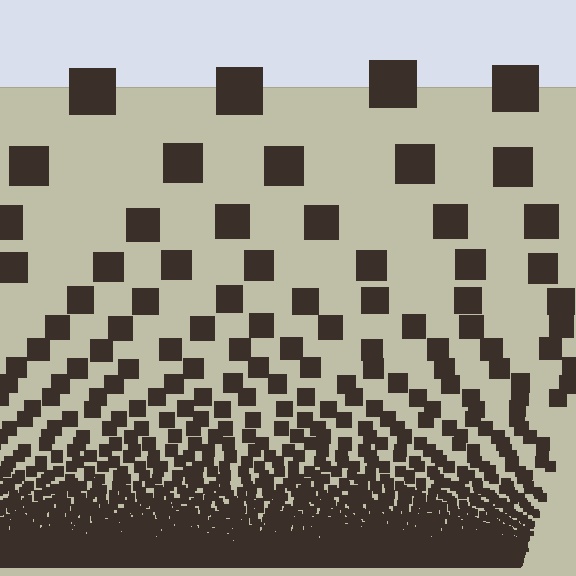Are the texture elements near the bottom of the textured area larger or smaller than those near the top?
Smaller. The gradient is inverted — elements near the bottom are smaller and denser.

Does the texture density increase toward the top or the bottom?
Density increases toward the bottom.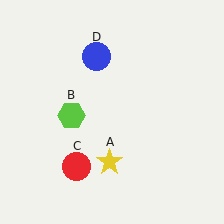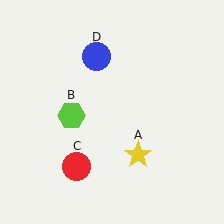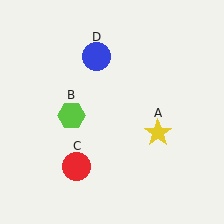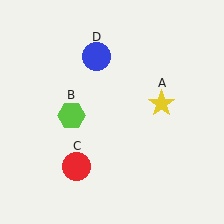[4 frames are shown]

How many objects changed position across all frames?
1 object changed position: yellow star (object A).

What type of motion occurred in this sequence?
The yellow star (object A) rotated counterclockwise around the center of the scene.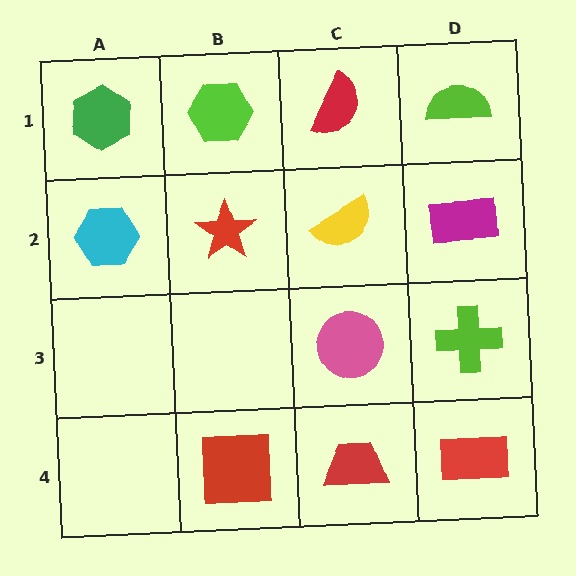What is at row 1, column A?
A green hexagon.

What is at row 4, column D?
A red rectangle.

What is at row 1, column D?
A lime semicircle.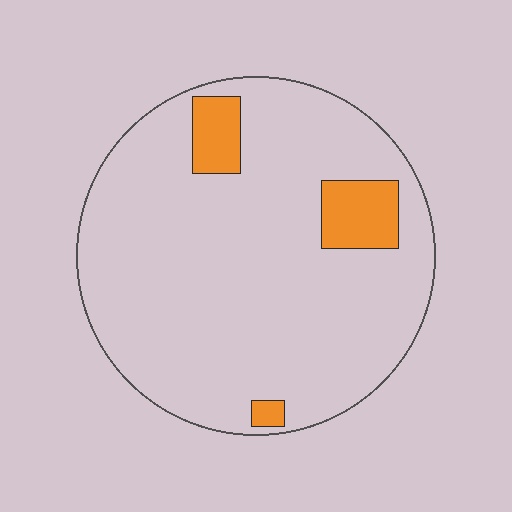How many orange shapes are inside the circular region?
3.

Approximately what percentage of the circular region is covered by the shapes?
Approximately 10%.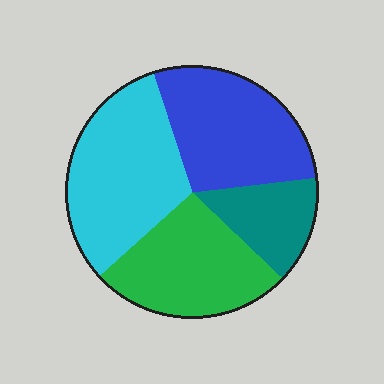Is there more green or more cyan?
Cyan.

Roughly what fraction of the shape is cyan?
Cyan covers about 30% of the shape.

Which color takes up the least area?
Teal, at roughly 15%.